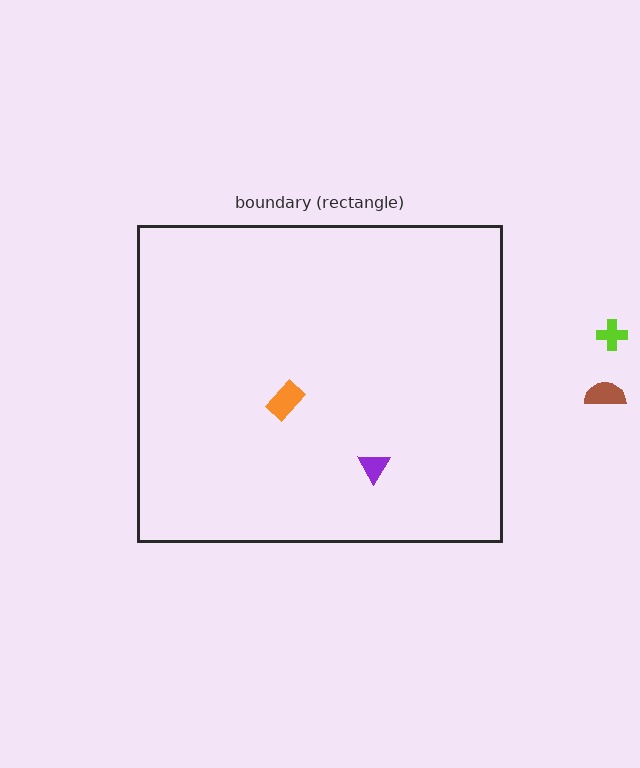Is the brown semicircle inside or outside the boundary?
Outside.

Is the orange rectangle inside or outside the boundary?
Inside.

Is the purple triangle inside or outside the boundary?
Inside.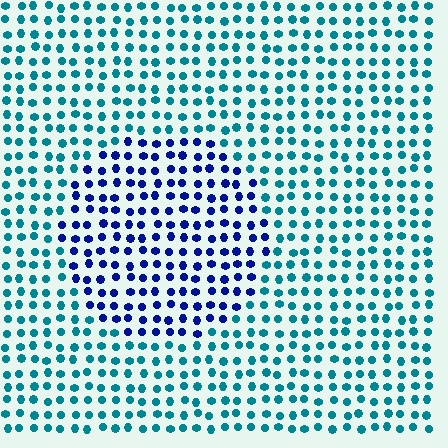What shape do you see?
I see a circle.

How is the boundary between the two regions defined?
The boundary is defined purely by a slight shift in hue (about 48 degrees). Spacing, size, and orientation are identical on both sides.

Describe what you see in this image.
The image is filled with small teal elements in a uniform arrangement. A circle-shaped region is visible where the elements are tinted to a slightly different hue, forming a subtle color boundary.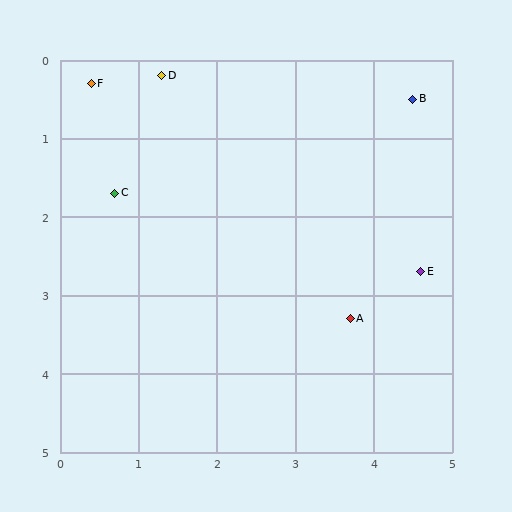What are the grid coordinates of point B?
Point B is at approximately (4.5, 0.5).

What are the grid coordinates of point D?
Point D is at approximately (1.3, 0.2).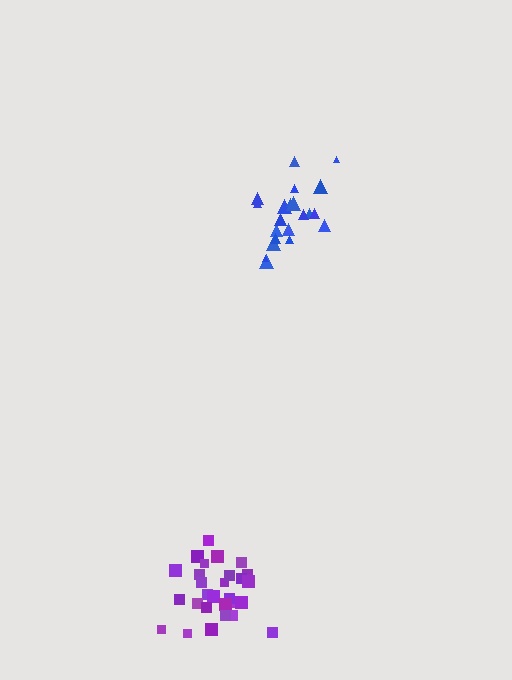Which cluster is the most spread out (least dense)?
Purple.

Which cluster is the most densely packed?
Blue.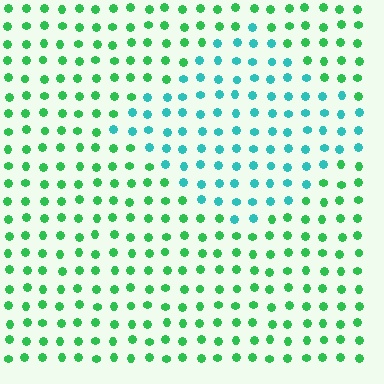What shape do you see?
I see a diamond.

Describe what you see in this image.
The image is filled with small green elements in a uniform arrangement. A diamond-shaped region is visible where the elements are tinted to a slightly different hue, forming a subtle color boundary.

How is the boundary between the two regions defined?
The boundary is defined purely by a slight shift in hue (about 43 degrees). Spacing, size, and orientation are identical on both sides.